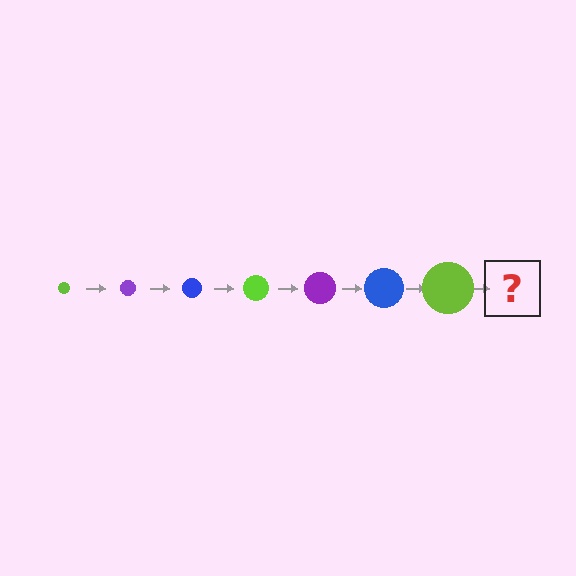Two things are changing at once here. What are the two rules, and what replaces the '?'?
The two rules are that the circle grows larger each step and the color cycles through lime, purple, and blue. The '?' should be a purple circle, larger than the previous one.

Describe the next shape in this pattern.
It should be a purple circle, larger than the previous one.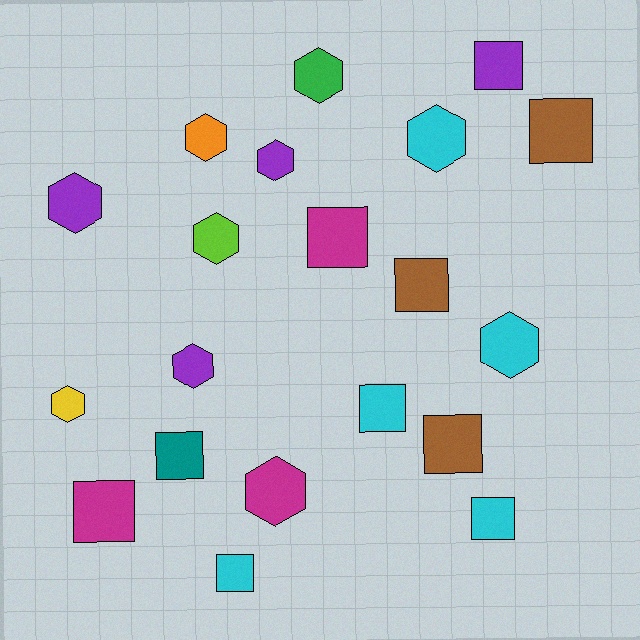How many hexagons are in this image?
There are 10 hexagons.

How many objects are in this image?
There are 20 objects.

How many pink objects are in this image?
There are no pink objects.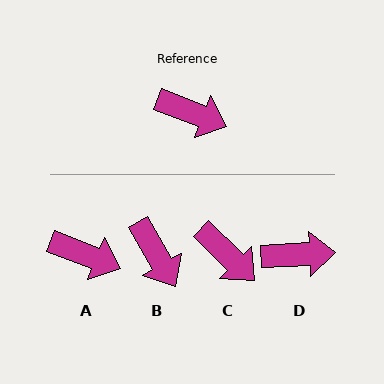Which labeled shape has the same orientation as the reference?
A.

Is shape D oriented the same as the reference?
No, it is off by about 24 degrees.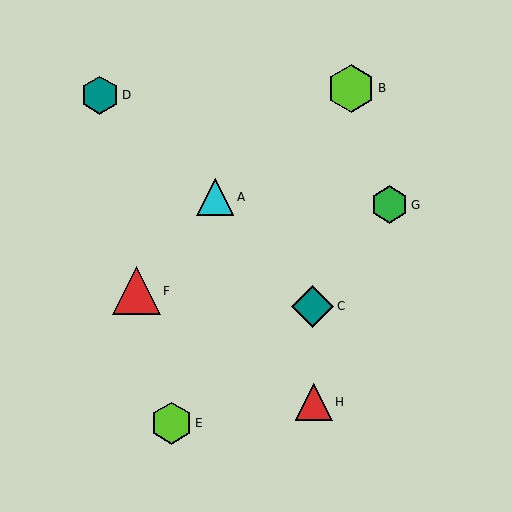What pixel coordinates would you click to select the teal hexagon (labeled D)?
Click at (100, 95) to select the teal hexagon D.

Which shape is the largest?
The red triangle (labeled F) is the largest.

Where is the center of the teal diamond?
The center of the teal diamond is at (313, 306).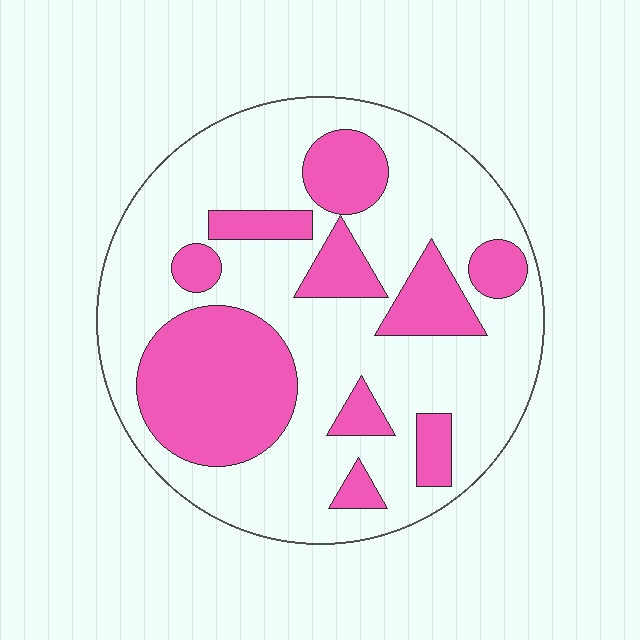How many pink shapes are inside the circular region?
10.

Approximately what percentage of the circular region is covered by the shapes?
Approximately 30%.